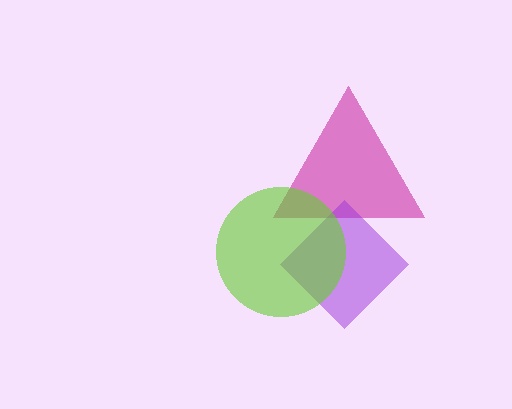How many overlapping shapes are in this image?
There are 3 overlapping shapes in the image.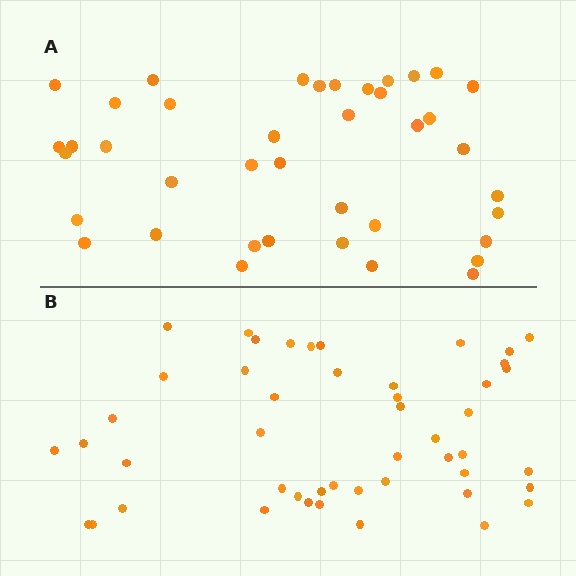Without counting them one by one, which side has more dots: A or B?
Region B (the bottom region) has more dots.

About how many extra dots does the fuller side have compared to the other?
Region B has roughly 8 or so more dots than region A.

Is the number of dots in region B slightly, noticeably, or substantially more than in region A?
Region B has only slightly more — the two regions are fairly close. The ratio is roughly 1.2 to 1.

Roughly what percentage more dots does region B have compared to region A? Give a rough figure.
About 20% more.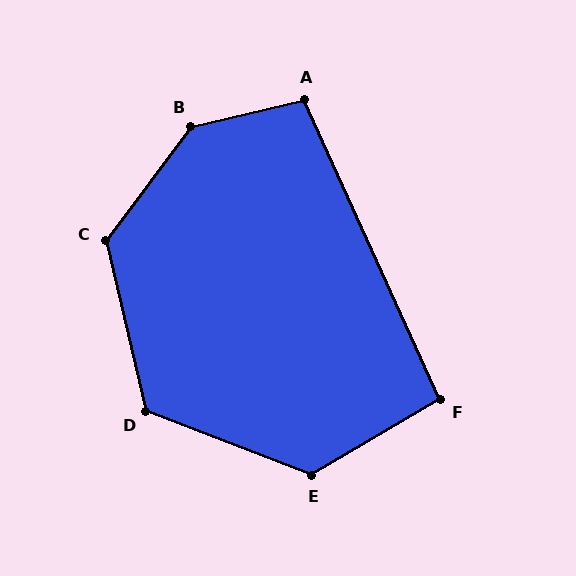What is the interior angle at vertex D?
Approximately 124 degrees (obtuse).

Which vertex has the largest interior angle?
B, at approximately 140 degrees.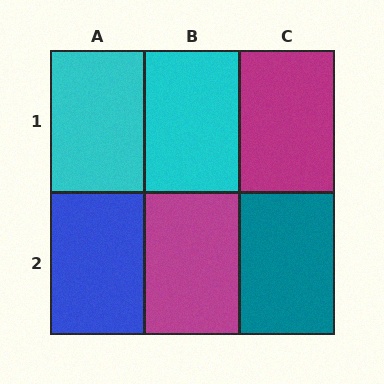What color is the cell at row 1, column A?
Cyan.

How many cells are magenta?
2 cells are magenta.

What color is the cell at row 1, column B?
Cyan.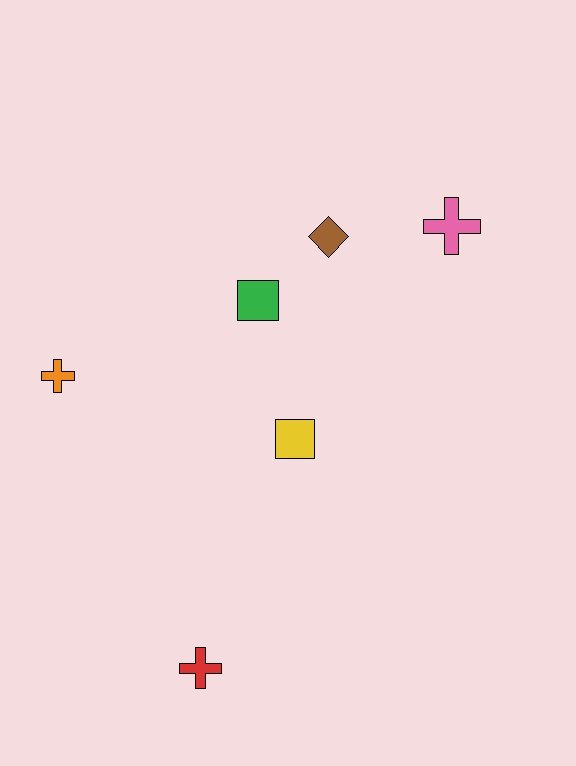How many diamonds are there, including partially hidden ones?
There is 1 diamond.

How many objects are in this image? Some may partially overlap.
There are 6 objects.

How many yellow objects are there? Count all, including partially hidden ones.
There is 1 yellow object.